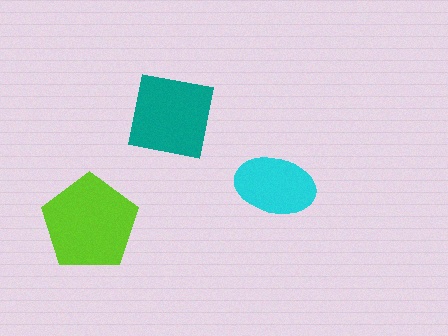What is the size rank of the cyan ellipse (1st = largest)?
3rd.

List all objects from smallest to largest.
The cyan ellipse, the teal square, the lime pentagon.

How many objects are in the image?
There are 3 objects in the image.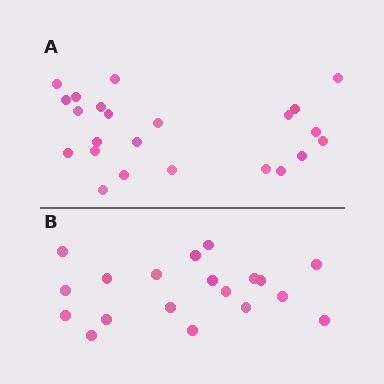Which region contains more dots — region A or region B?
Region A (the top region) has more dots.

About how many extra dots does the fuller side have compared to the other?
Region A has about 4 more dots than region B.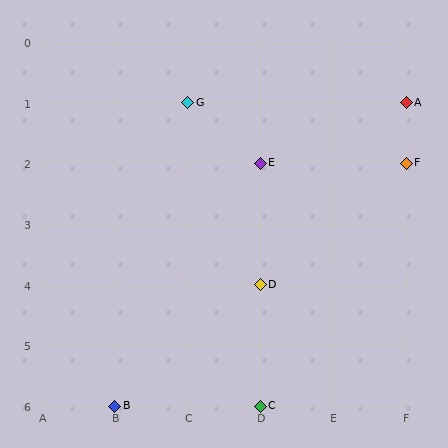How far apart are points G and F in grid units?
Points G and F are 3 columns and 1 row apart (about 3.2 grid units diagonally).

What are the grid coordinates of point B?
Point B is at grid coordinates (B, 6).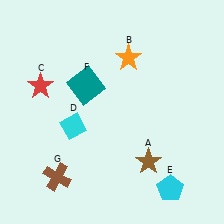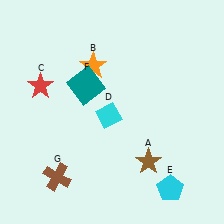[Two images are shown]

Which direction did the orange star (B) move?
The orange star (B) moved left.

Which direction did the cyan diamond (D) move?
The cyan diamond (D) moved right.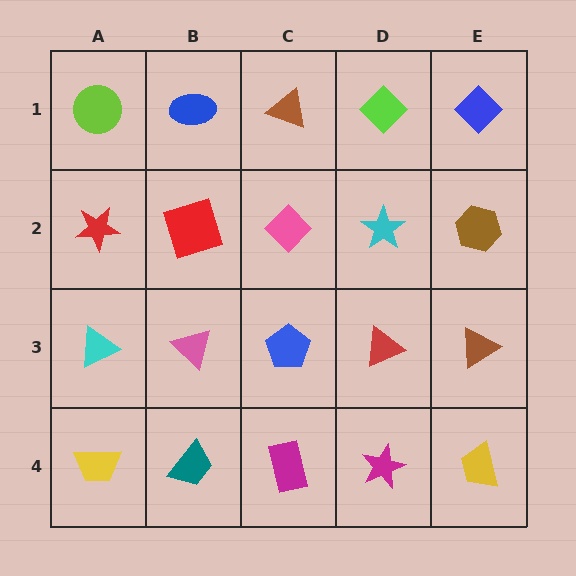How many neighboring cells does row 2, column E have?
3.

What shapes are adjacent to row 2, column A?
A lime circle (row 1, column A), a cyan triangle (row 3, column A), a red square (row 2, column B).